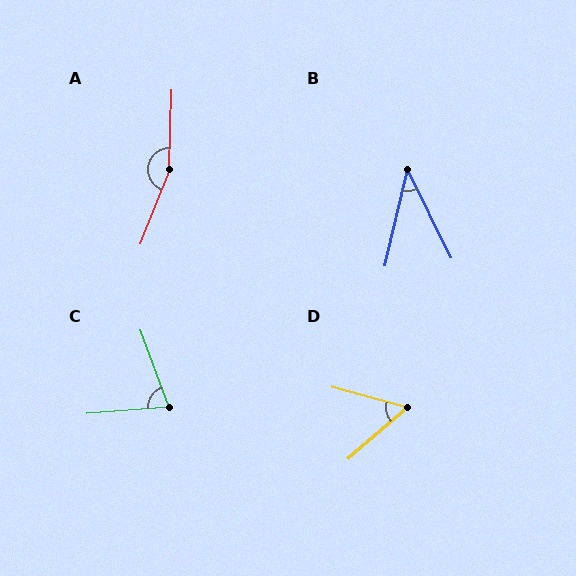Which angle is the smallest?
B, at approximately 39 degrees.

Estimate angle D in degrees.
Approximately 56 degrees.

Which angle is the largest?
A, at approximately 160 degrees.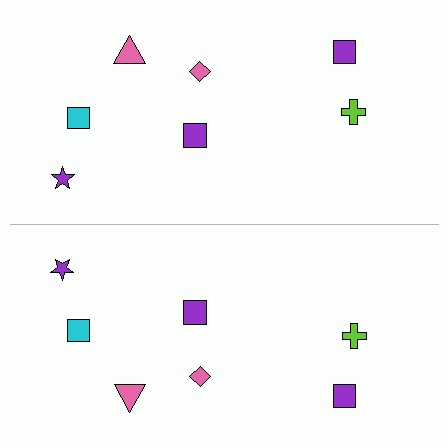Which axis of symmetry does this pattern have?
The pattern has a horizontal axis of symmetry running through the center of the image.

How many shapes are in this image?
There are 14 shapes in this image.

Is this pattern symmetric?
Yes, this pattern has bilateral (reflection) symmetry.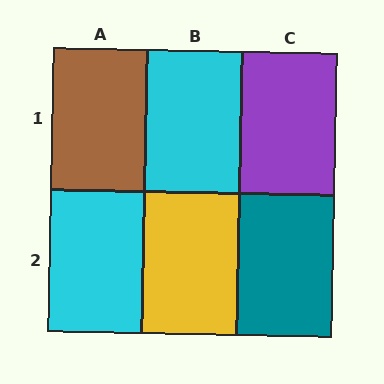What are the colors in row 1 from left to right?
Brown, cyan, purple.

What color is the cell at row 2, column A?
Cyan.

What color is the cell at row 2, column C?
Teal.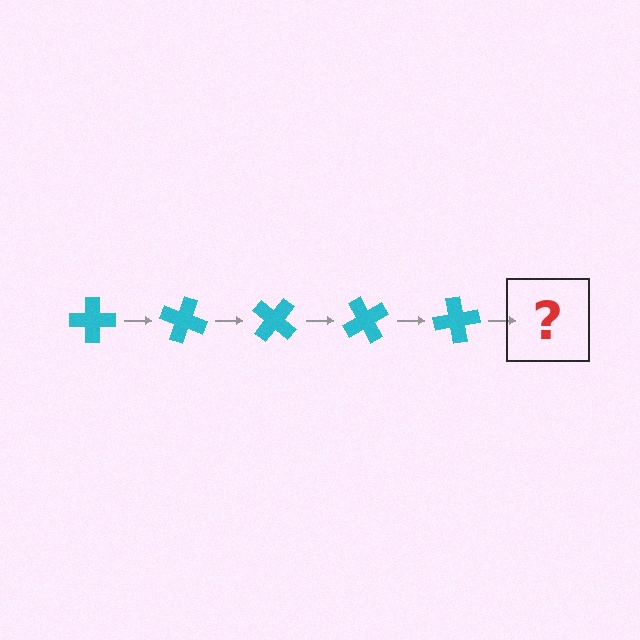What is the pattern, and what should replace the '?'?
The pattern is that the cross rotates 20 degrees each step. The '?' should be a cyan cross rotated 100 degrees.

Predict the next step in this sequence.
The next step is a cyan cross rotated 100 degrees.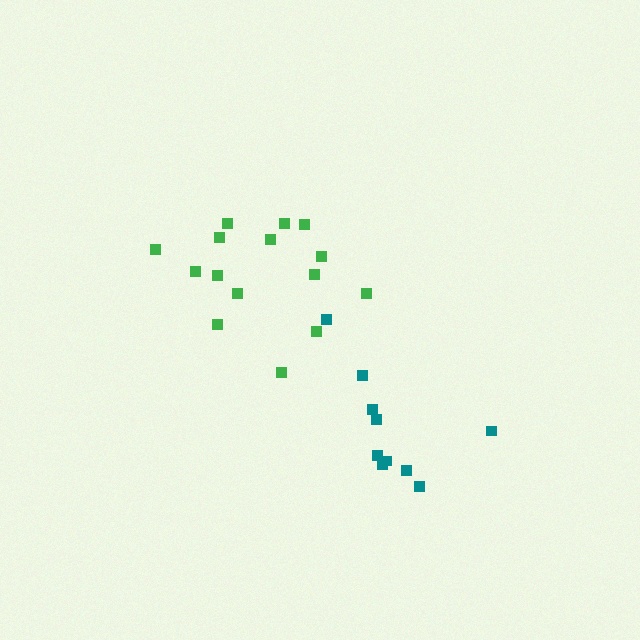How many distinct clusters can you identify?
There are 2 distinct clusters.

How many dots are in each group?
Group 1: 10 dots, Group 2: 15 dots (25 total).